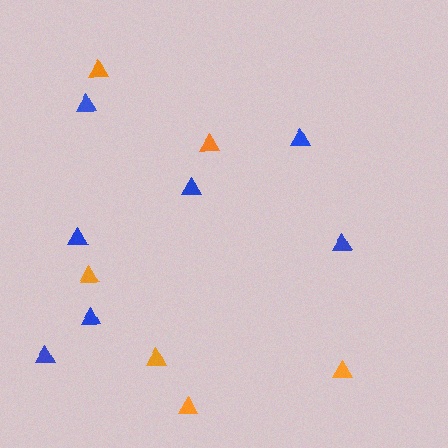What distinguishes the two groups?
There are 2 groups: one group of blue triangles (7) and one group of orange triangles (6).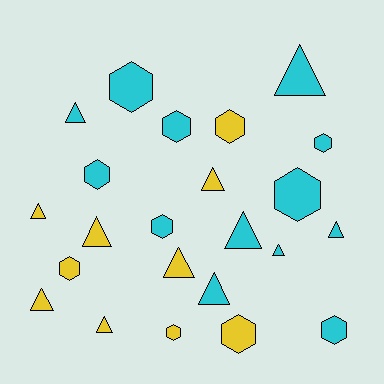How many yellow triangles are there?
There are 6 yellow triangles.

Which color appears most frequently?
Cyan, with 13 objects.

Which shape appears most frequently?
Triangle, with 12 objects.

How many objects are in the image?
There are 23 objects.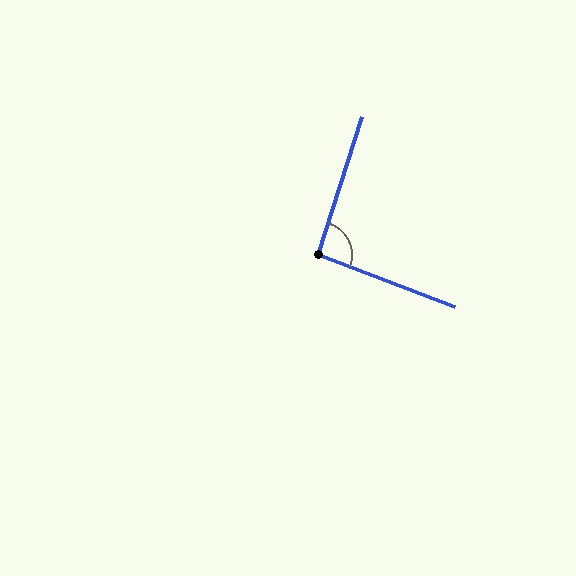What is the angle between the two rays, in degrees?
Approximately 93 degrees.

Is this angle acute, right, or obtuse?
It is approximately a right angle.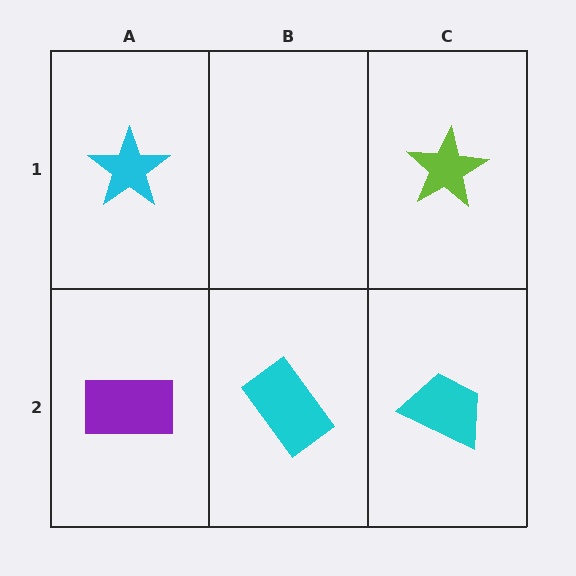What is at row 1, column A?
A cyan star.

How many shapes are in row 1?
2 shapes.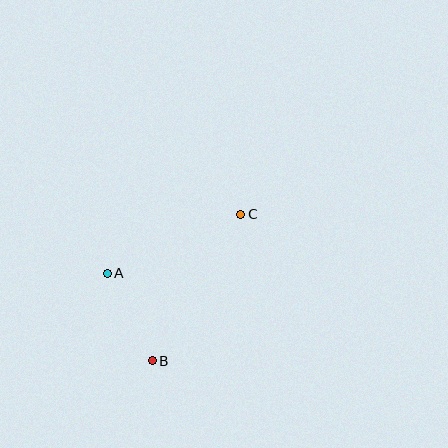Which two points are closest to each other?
Points A and B are closest to each other.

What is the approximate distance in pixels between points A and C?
The distance between A and C is approximately 146 pixels.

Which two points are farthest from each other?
Points B and C are farthest from each other.